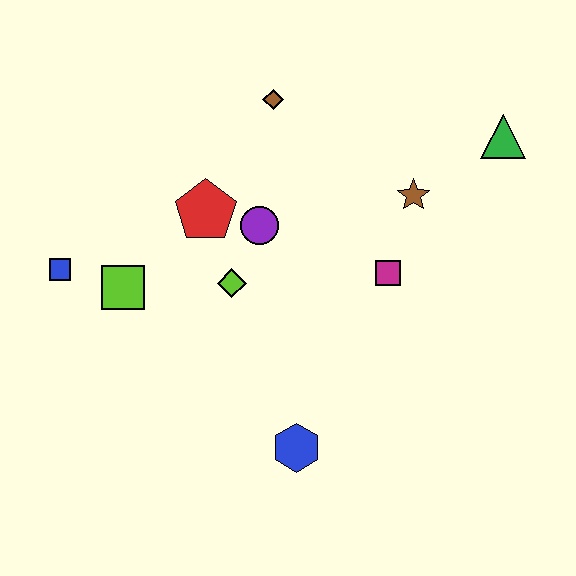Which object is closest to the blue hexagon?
The lime diamond is closest to the blue hexagon.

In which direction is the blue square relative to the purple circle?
The blue square is to the left of the purple circle.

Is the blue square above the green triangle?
No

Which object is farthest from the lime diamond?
The green triangle is farthest from the lime diamond.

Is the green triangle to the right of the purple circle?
Yes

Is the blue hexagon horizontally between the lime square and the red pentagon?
No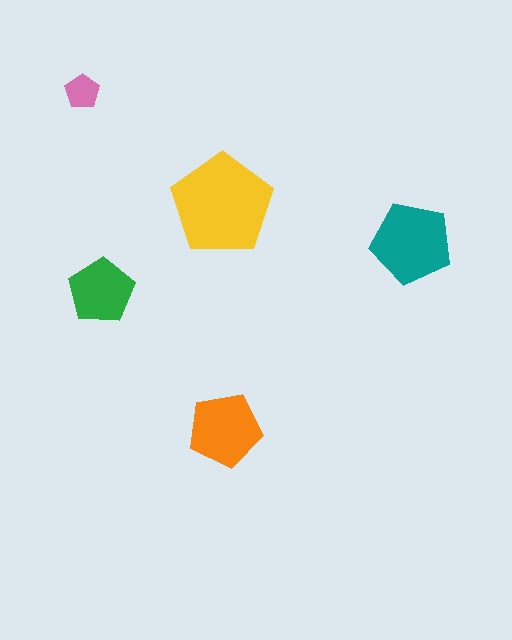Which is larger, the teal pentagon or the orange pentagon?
The teal one.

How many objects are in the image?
There are 5 objects in the image.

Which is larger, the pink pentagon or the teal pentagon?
The teal one.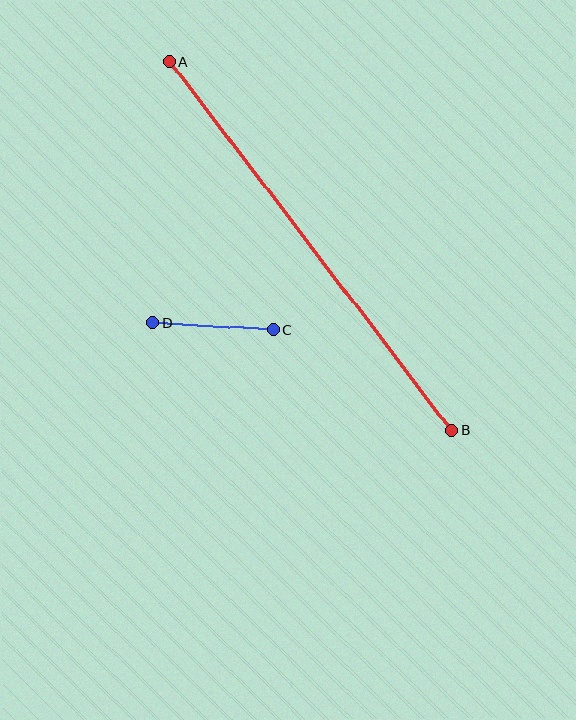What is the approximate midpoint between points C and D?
The midpoint is at approximately (213, 326) pixels.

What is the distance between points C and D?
The distance is approximately 121 pixels.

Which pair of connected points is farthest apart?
Points A and B are farthest apart.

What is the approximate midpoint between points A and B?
The midpoint is at approximately (311, 246) pixels.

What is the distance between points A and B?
The distance is approximately 464 pixels.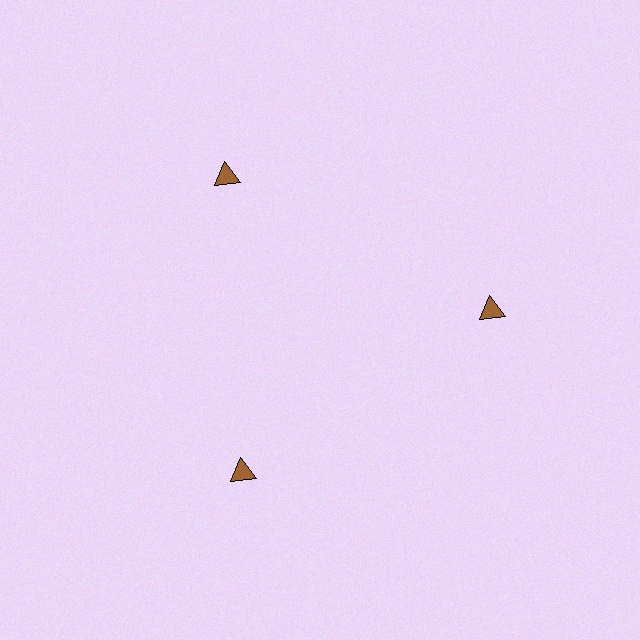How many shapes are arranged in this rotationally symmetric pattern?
There are 3 shapes, arranged in 3 groups of 1.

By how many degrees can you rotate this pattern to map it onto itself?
The pattern maps onto itself every 120 degrees of rotation.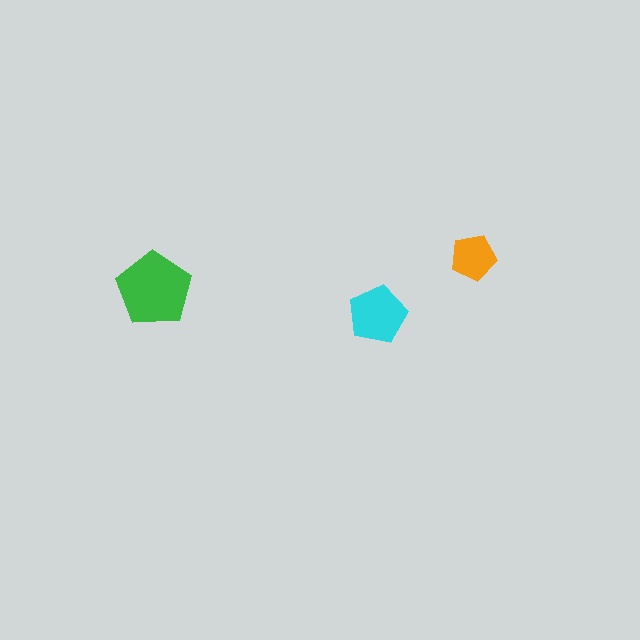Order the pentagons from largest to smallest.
the green one, the cyan one, the orange one.